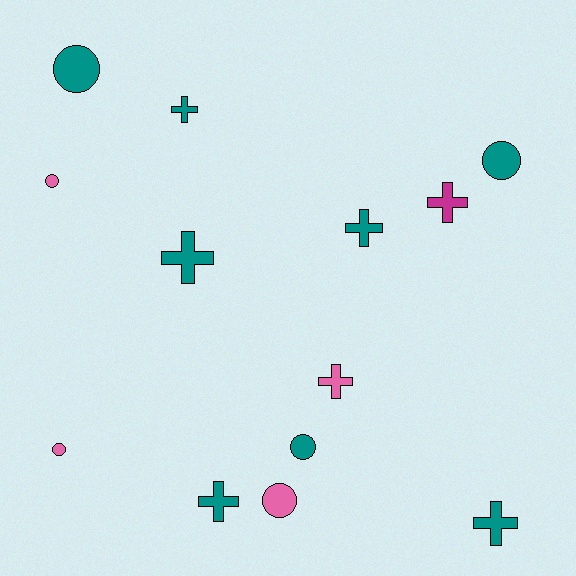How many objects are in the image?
There are 13 objects.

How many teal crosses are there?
There are 5 teal crosses.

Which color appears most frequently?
Teal, with 8 objects.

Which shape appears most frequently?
Cross, with 7 objects.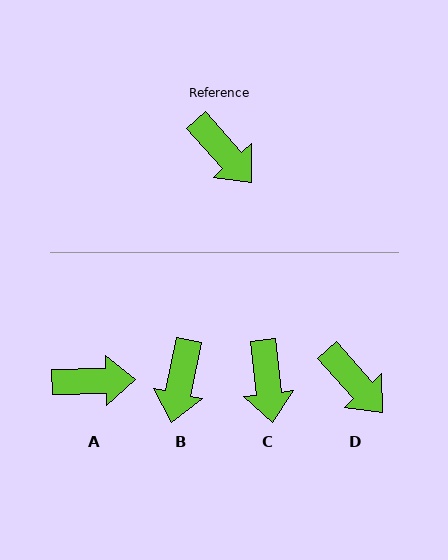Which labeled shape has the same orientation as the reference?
D.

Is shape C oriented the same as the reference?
No, it is off by about 35 degrees.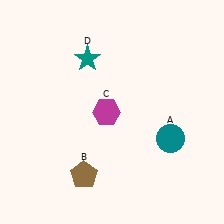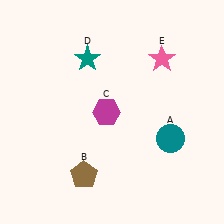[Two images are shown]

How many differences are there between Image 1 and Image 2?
There is 1 difference between the two images.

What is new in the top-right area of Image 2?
A pink star (E) was added in the top-right area of Image 2.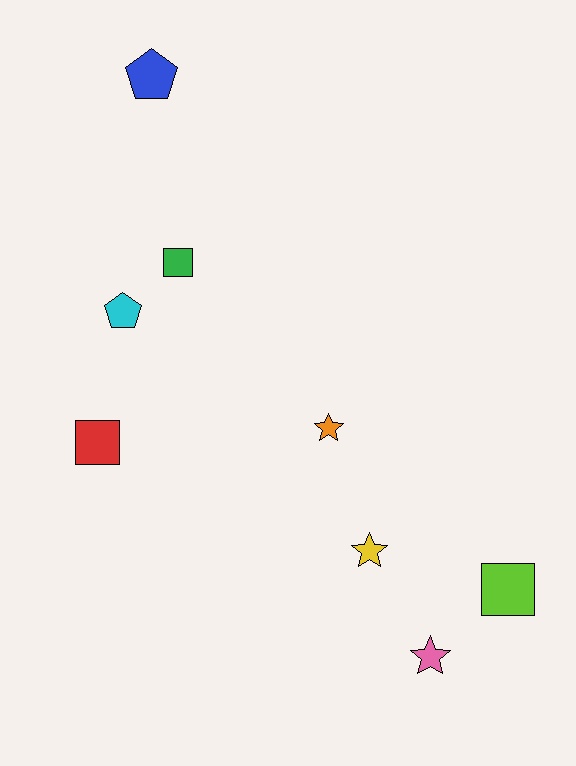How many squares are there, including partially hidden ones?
There are 3 squares.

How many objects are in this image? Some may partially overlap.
There are 8 objects.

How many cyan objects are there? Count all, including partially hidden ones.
There is 1 cyan object.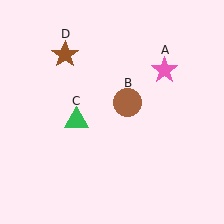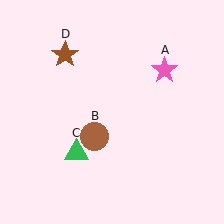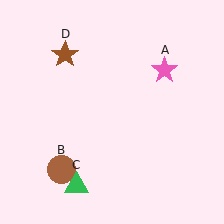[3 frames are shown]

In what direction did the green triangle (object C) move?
The green triangle (object C) moved down.